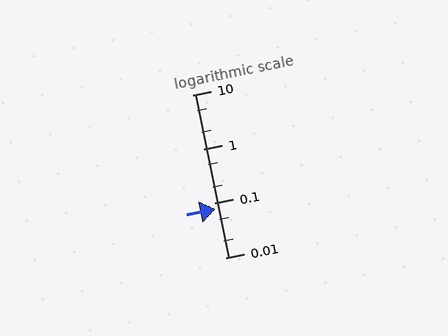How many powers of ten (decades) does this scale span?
The scale spans 3 decades, from 0.01 to 10.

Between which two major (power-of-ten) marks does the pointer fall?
The pointer is between 0.01 and 0.1.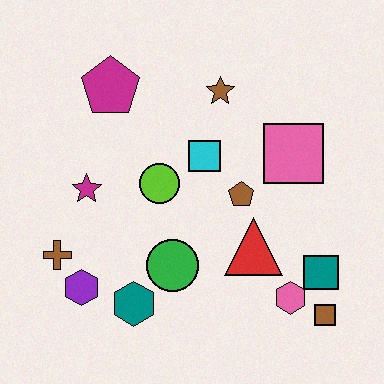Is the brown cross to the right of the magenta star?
No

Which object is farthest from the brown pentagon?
The brown cross is farthest from the brown pentagon.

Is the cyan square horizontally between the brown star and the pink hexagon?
No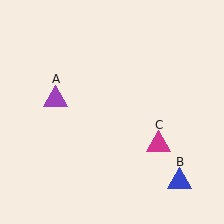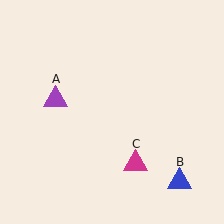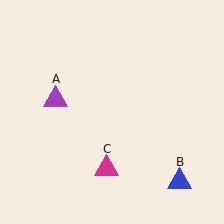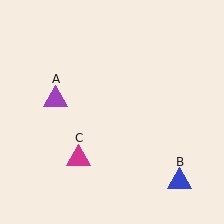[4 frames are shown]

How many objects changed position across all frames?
1 object changed position: magenta triangle (object C).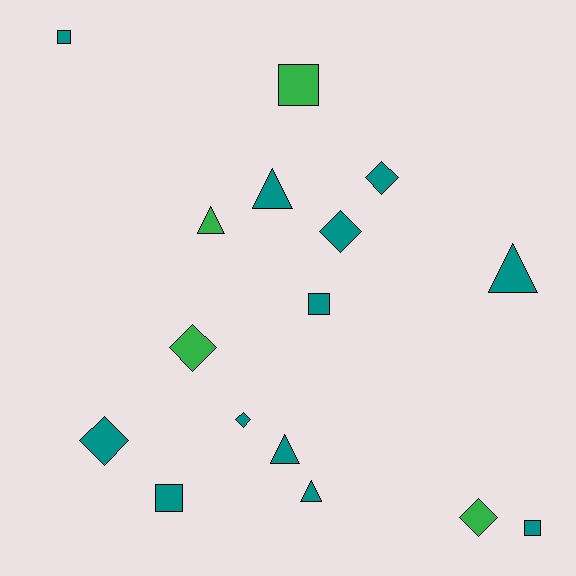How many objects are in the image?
There are 16 objects.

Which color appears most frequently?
Teal, with 12 objects.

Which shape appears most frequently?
Diamond, with 6 objects.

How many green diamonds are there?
There are 2 green diamonds.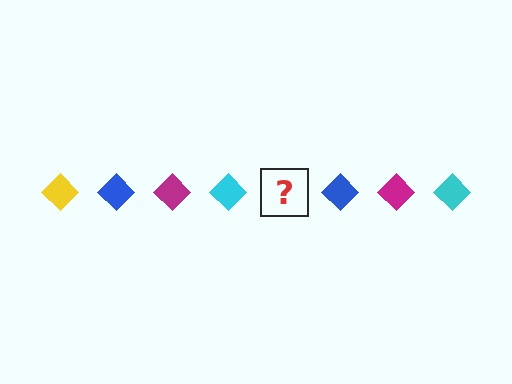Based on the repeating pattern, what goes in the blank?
The blank should be a yellow diamond.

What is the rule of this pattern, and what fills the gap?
The rule is that the pattern cycles through yellow, blue, magenta, cyan diamonds. The gap should be filled with a yellow diamond.